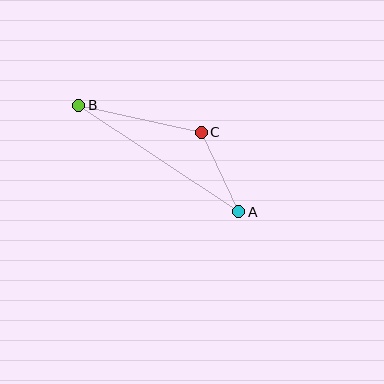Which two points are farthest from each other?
Points A and B are farthest from each other.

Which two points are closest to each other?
Points A and C are closest to each other.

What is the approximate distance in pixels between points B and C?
The distance between B and C is approximately 126 pixels.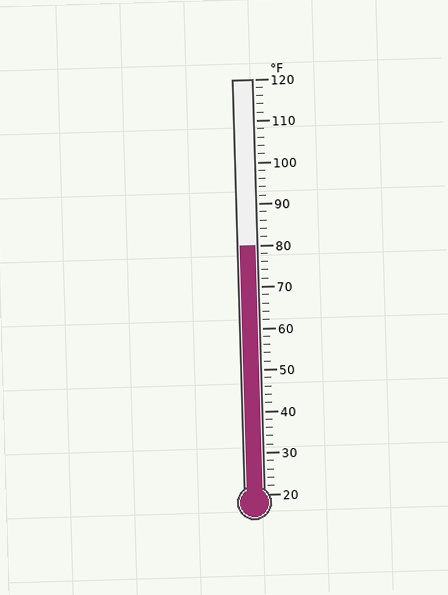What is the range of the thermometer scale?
The thermometer scale ranges from 20°F to 120°F.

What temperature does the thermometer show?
The thermometer shows approximately 80°F.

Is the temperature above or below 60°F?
The temperature is above 60°F.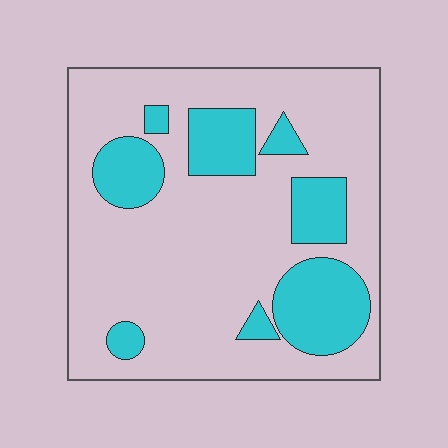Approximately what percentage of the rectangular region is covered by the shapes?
Approximately 25%.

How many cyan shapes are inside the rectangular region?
8.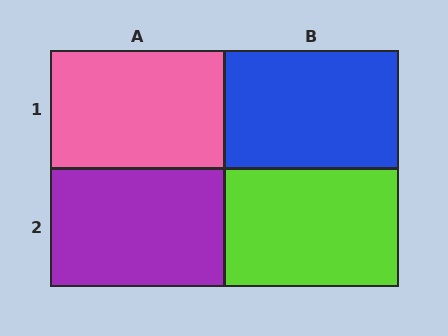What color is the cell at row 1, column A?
Pink.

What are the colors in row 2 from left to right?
Purple, lime.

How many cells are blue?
1 cell is blue.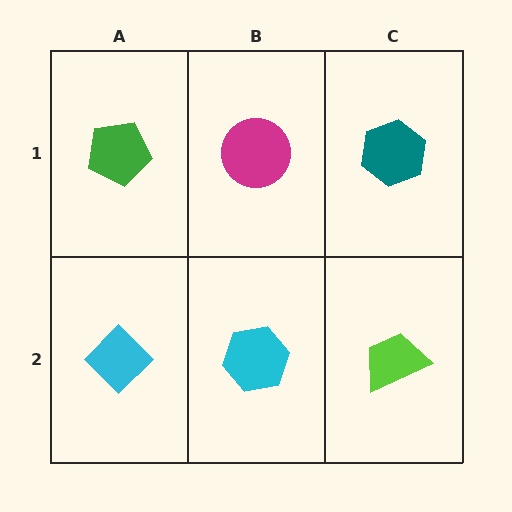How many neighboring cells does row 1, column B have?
3.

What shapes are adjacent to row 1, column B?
A cyan hexagon (row 2, column B), a green pentagon (row 1, column A), a teal hexagon (row 1, column C).